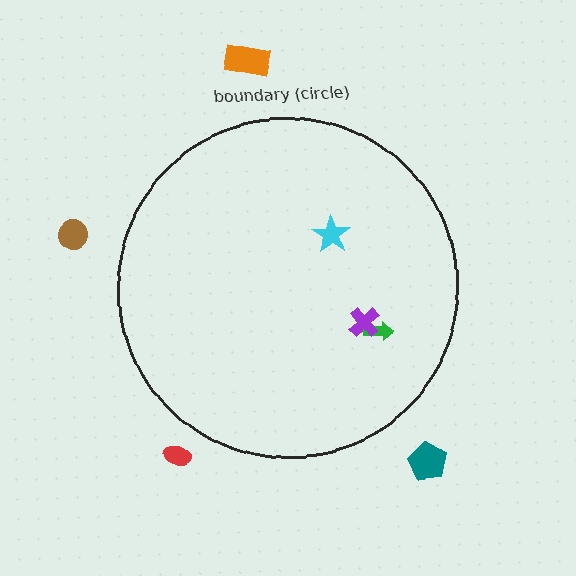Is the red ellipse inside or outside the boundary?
Outside.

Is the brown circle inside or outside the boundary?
Outside.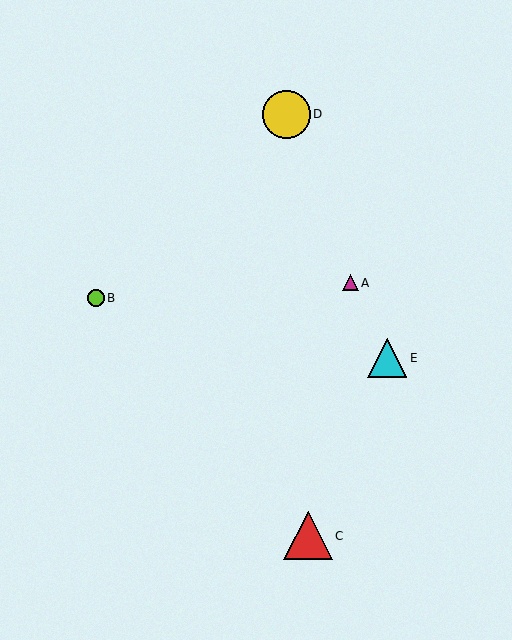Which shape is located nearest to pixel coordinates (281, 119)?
The yellow circle (labeled D) at (286, 114) is nearest to that location.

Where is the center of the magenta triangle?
The center of the magenta triangle is at (351, 283).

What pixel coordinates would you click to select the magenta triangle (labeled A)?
Click at (351, 283) to select the magenta triangle A.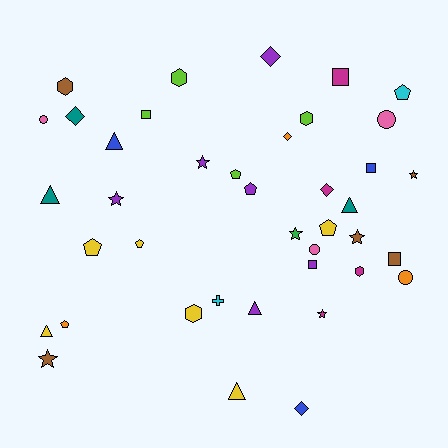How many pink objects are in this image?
There are 3 pink objects.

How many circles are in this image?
There are 4 circles.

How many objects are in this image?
There are 40 objects.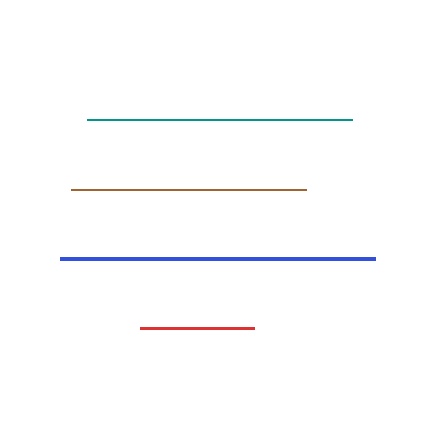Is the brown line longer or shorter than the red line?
The brown line is longer than the red line.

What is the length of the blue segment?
The blue segment is approximately 315 pixels long.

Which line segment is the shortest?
The red line is the shortest at approximately 114 pixels.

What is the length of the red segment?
The red segment is approximately 114 pixels long.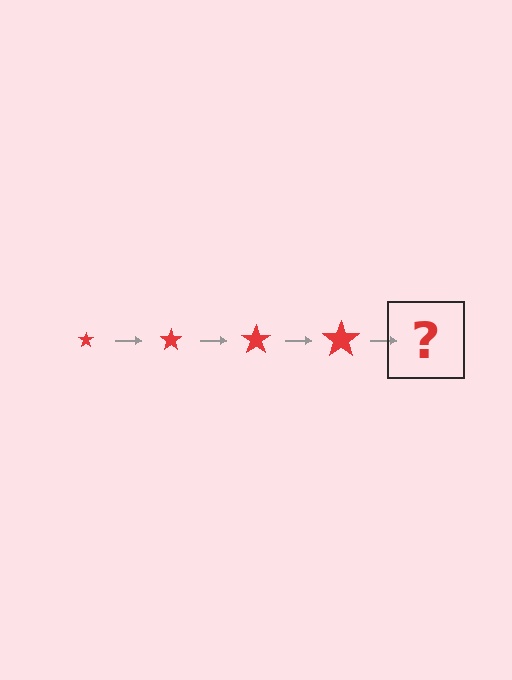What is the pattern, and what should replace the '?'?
The pattern is that the star gets progressively larger each step. The '?' should be a red star, larger than the previous one.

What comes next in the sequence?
The next element should be a red star, larger than the previous one.